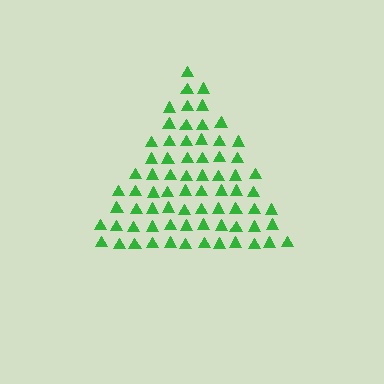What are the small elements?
The small elements are triangles.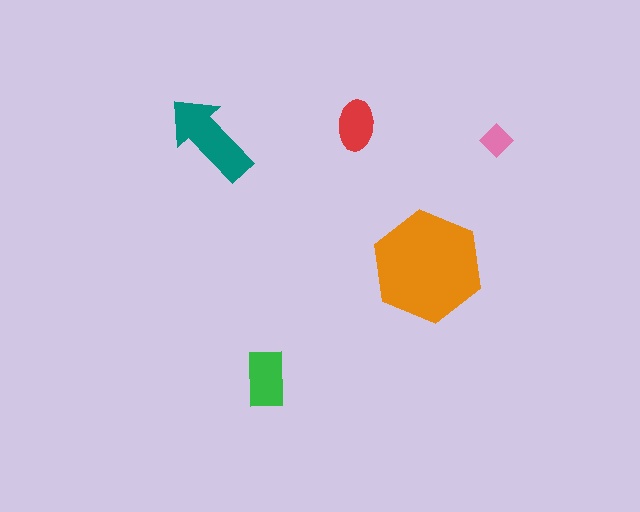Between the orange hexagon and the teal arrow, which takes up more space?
The orange hexagon.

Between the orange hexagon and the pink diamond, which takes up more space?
The orange hexagon.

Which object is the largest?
The orange hexagon.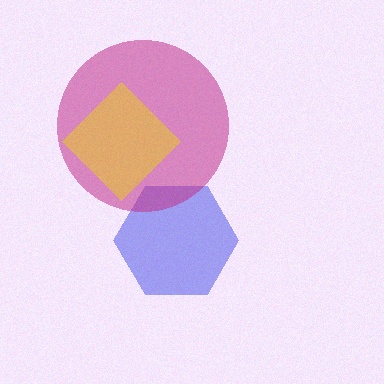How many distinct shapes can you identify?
There are 3 distinct shapes: a blue hexagon, a magenta circle, a yellow diamond.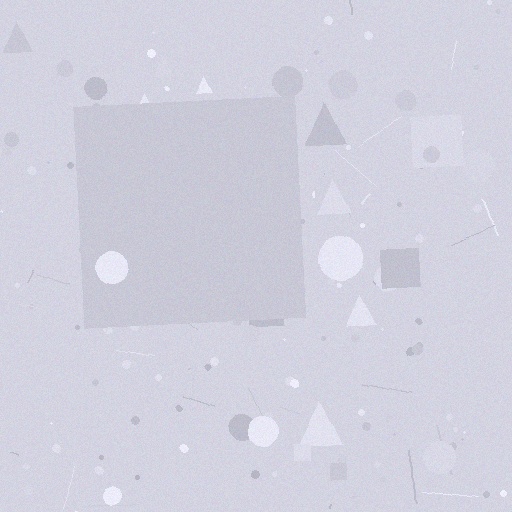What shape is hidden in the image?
A square is hidden in the image.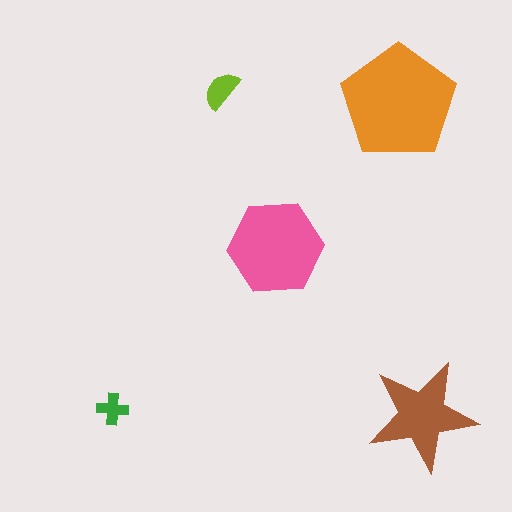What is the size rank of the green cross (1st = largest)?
5th.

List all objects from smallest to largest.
The green cross, the lime semicircle, the brown star, the pink hexagon, the orange pentagon.